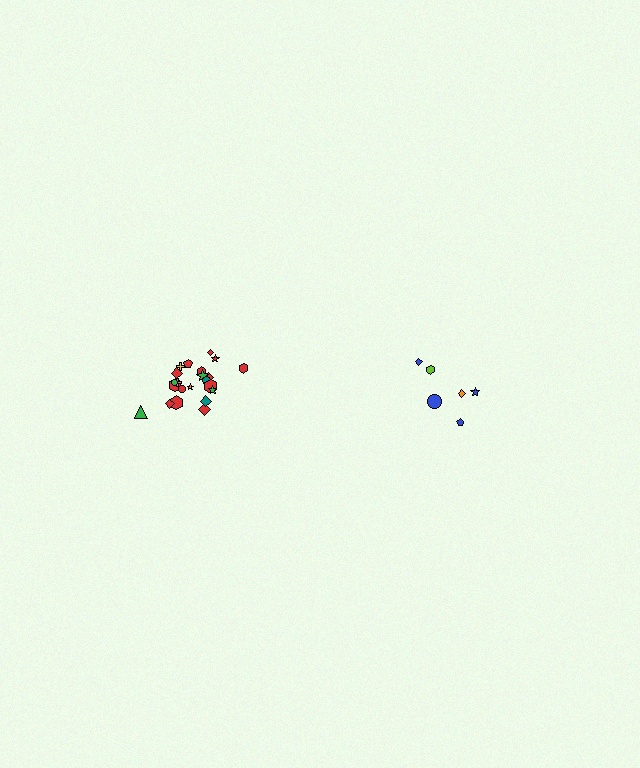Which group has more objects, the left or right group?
The left group.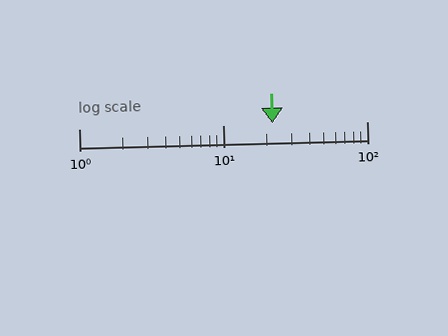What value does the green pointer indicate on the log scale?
The pointer indicates approximately 22.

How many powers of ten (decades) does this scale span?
The scale spans 2 decades, from 1 to 100.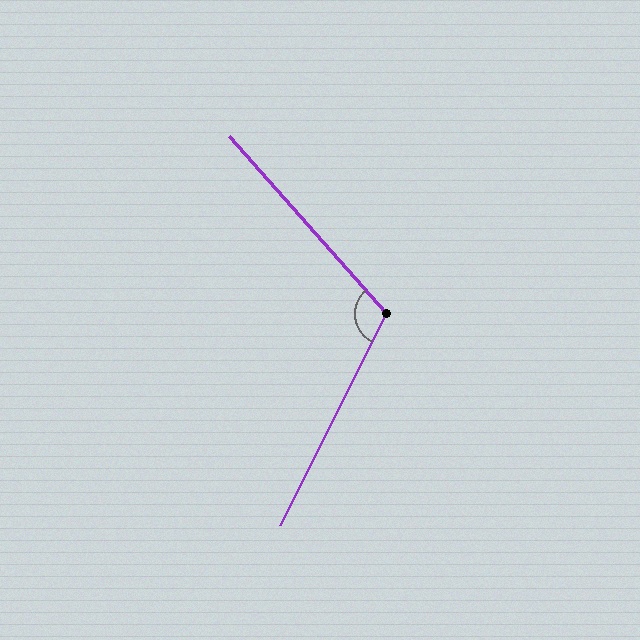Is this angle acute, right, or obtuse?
It is obtuse.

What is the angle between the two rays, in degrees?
Approximately 112 degrees.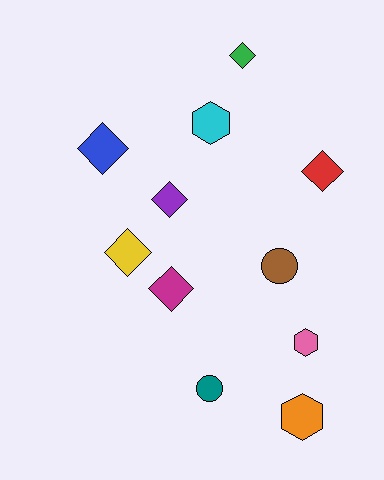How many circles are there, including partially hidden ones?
There are 2 circles.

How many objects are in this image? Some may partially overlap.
There are 11 objects.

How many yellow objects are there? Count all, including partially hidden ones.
There is 1 yellow object.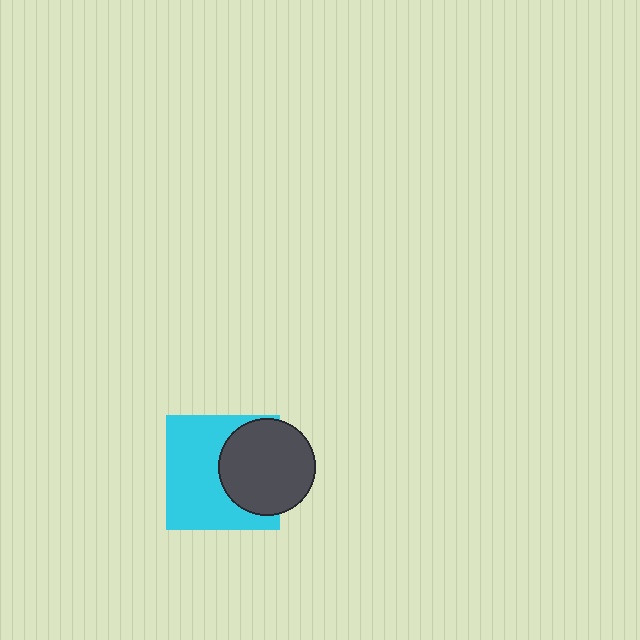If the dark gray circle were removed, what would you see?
You would see the complete cyan square.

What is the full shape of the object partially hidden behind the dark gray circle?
The partially hidden object is a cyan square.